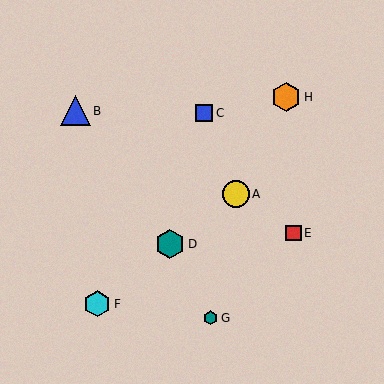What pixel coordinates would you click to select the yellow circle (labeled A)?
Click at (236, 194) to select the yellow circle A.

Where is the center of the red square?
The center of the red square is at (294, 233).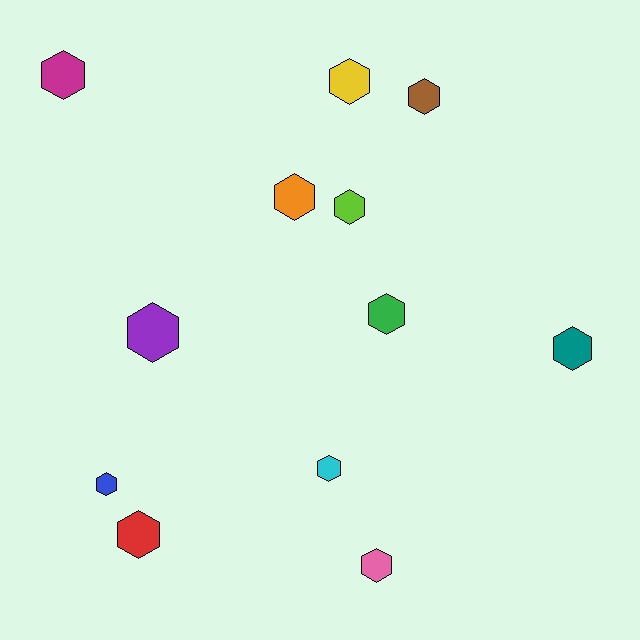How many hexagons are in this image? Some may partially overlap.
There are 12 hexagons.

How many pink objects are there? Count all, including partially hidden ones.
There is 1 pink object.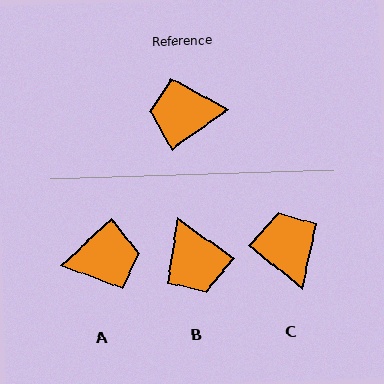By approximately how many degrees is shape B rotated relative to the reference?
Approximately 110 degrees counter-clockwise.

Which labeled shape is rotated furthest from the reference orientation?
A, about 172 degrees away.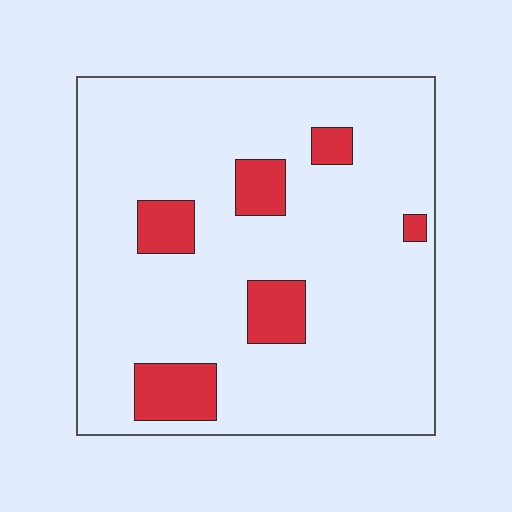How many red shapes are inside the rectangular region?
6.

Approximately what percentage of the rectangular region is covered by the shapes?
Approximately 15%.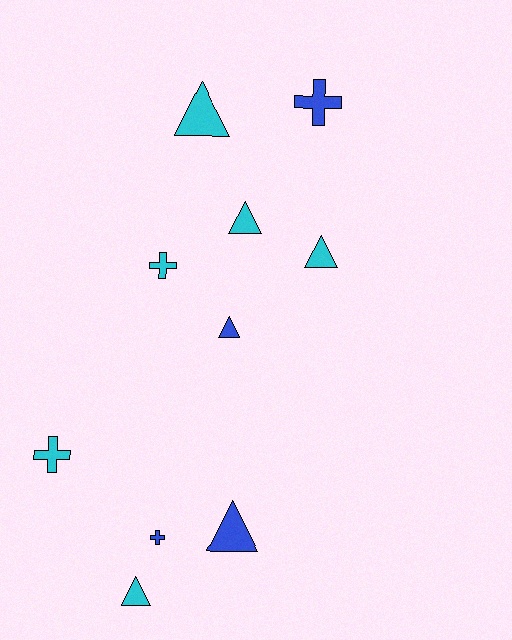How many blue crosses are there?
There are 2 blue crosses.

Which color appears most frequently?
Cyan, with 6 objects.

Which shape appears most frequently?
Triangle, with 6 objects.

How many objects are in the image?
There are 10 objects.